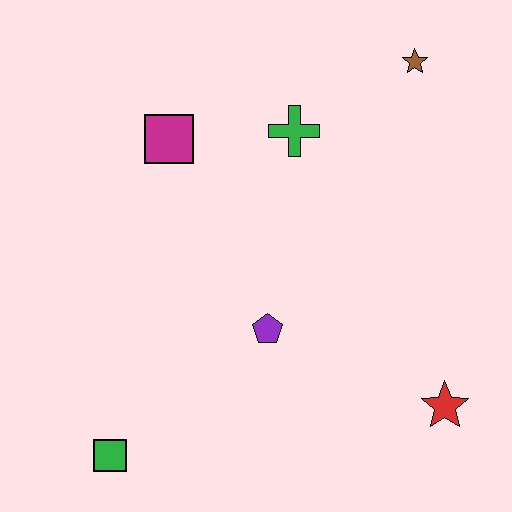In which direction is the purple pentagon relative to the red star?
The purple pentagon is to the left of the red star.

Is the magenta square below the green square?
No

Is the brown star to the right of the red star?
No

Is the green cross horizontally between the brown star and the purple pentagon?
Yes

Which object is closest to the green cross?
The magenta square is closest to the green cross.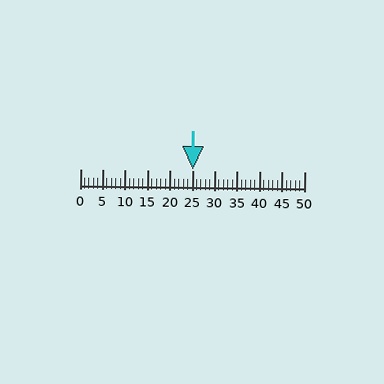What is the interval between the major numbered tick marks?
The major tick marks are spaced 5 units apart.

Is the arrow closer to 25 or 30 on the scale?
The arrow is closer to 25.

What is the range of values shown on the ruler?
The ruler shows values from 0 to 50.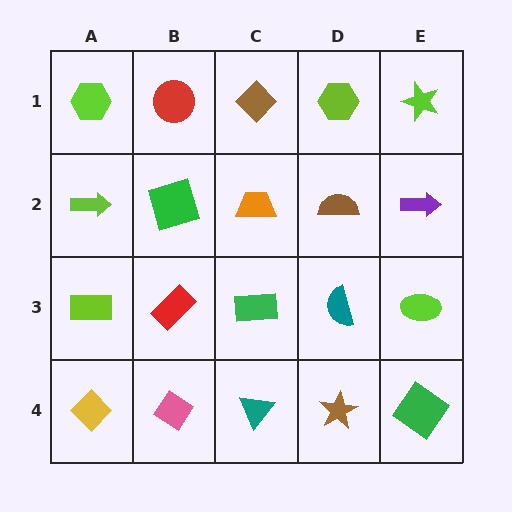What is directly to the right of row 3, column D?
A lime ellipse.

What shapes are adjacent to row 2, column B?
A red circle (row 1, column B), a red rectangle (row 3, column B), a lime arrow (row 2, column A), an orange trapezoid (row 2, column C).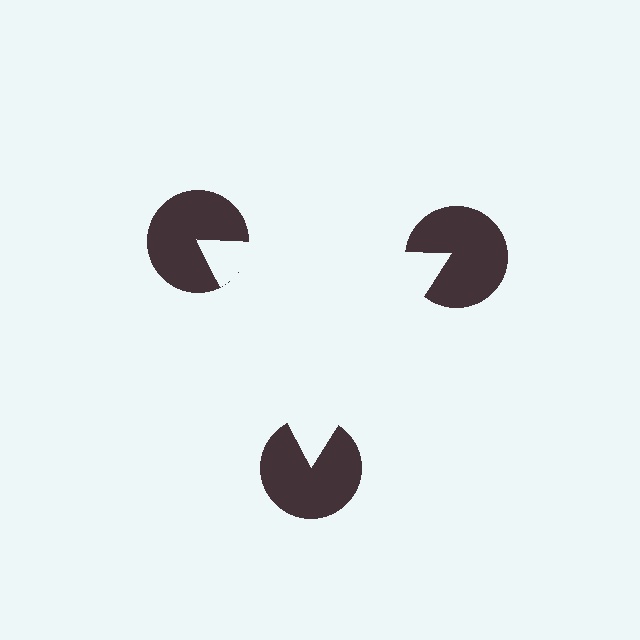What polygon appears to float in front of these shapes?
An illusory triangle — its edges are inferred from the aligned wedge cuts in the pac-man discs, not physically drawn.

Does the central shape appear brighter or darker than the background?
It typically appears slightly brighter than the background, even though no actual brightness change is drawn.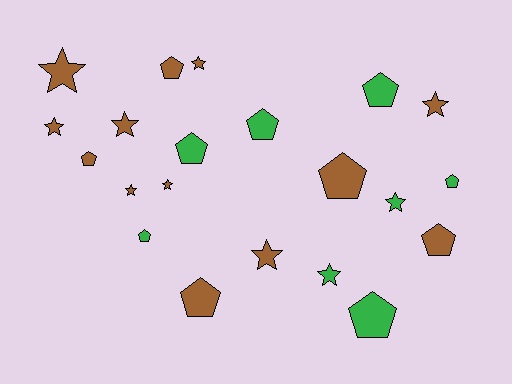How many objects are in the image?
There are 21 objects.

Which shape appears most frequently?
Pentagon, with 11 objects.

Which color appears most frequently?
Brown, with 13 objects.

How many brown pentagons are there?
There are 5 brown pentagons.